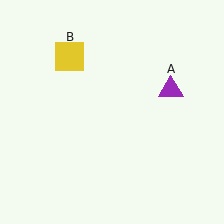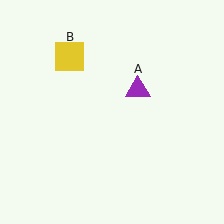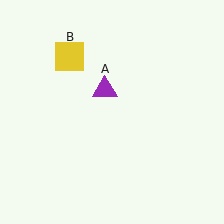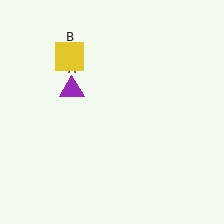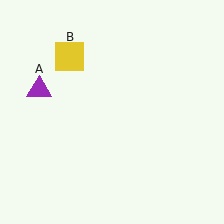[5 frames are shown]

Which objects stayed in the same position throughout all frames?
Yellow square (object B) remained stationary.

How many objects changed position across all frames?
1 object changed position: purple triangle (object A).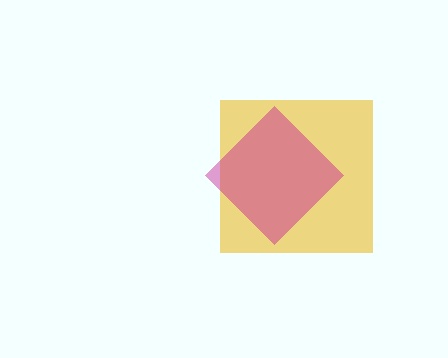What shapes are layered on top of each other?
The layered shapes are: a yellow square, a magenta diamond.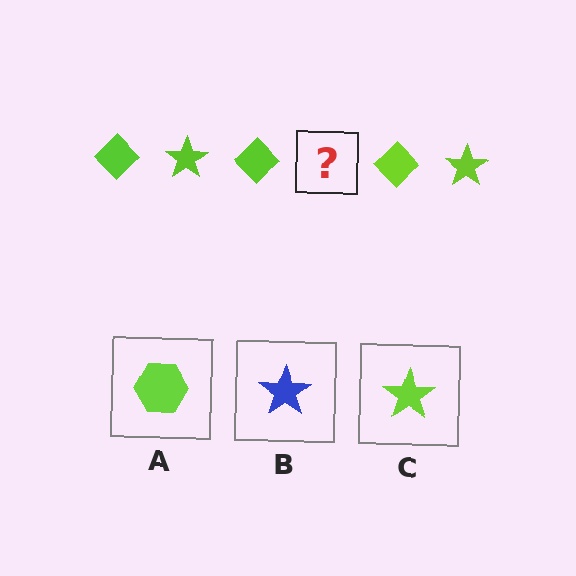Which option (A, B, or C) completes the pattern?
C.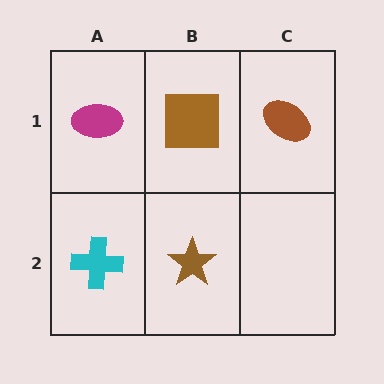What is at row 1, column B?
A brown square.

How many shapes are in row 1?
3 shapes.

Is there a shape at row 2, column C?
No, that cell is empty.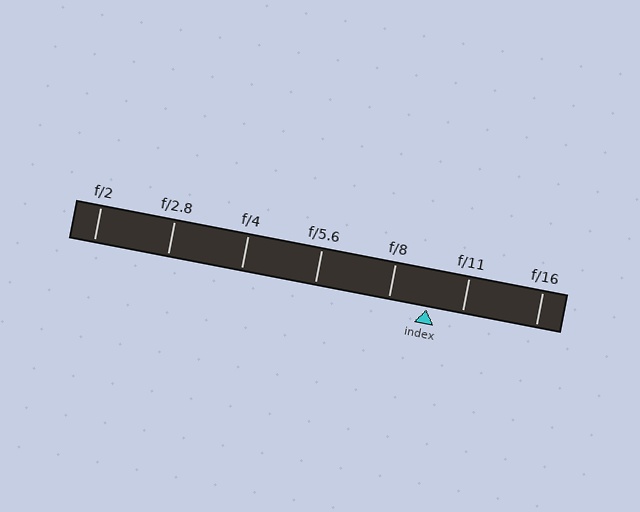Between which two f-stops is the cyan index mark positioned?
The index mark is between f/8 and f/11.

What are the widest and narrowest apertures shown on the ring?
The widest aperture shown is f/2 and the narrowest is f/16.